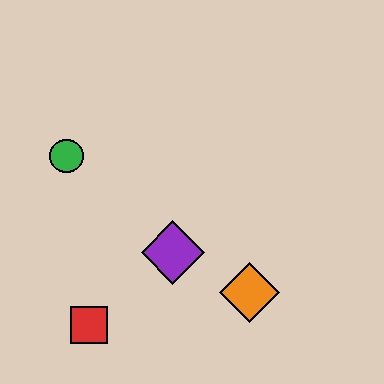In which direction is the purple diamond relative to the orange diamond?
The purple diamond is to the left of the orange diamond.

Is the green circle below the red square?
No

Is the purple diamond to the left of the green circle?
No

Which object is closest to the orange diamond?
The purple diamond is closest to the orange diamond.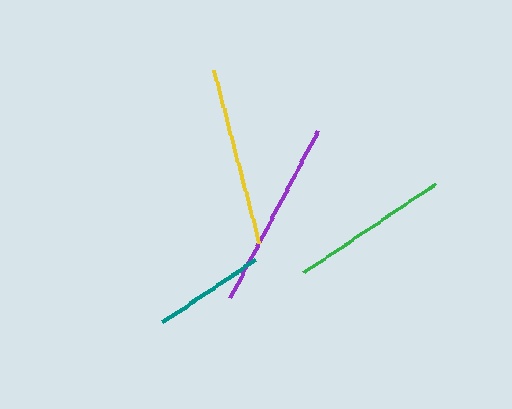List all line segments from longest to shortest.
From longest to shortest: purple, yellow, green, teal.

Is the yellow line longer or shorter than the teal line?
The yellow line is longer than the teal line.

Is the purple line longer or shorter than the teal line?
The purple line is longer than the teal line.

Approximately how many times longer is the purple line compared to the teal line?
The purple line is approximately 1.7 times the length of the teal line.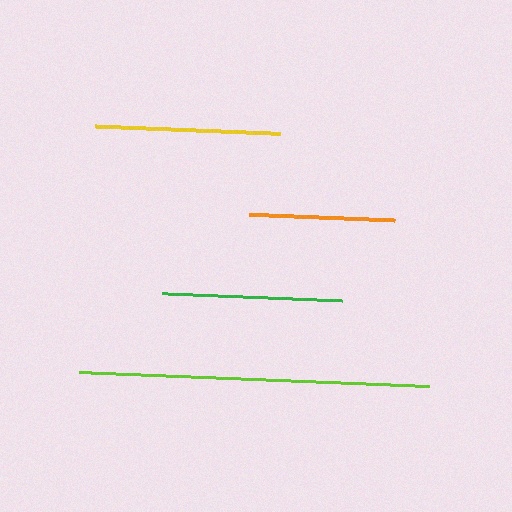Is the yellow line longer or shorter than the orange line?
The yellow line is longer than the orange line.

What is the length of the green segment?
The green segment is approximately 180 pixels long.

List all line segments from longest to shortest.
From longest to shortest: lime, yellow, green, orange.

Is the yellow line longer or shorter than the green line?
The yellow line is longer than the green line.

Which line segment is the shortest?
The orange line is the shortest at approximately 146 pixels.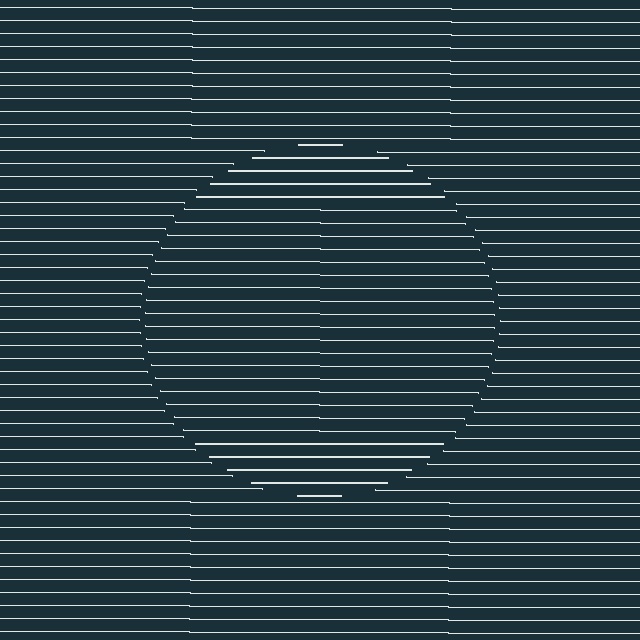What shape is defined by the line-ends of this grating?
An illusory circle. The interior of the shape contains the same grating, shifted by half a period — the contour is defined by the phase discontinuity where line-ends from the inner and outer gratings abut.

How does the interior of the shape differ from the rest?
The interior of the shape contains the same grating, shifted by half a period — the contour is defined by the phase discontinuity where line-ends from the inner and outer gratings abut.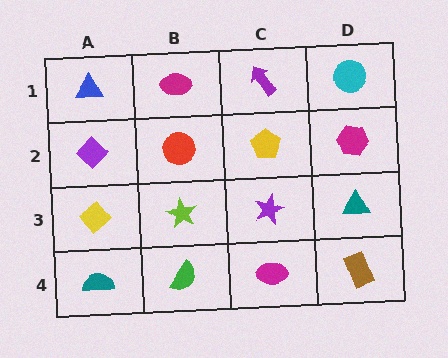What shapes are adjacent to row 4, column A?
A yellow diamond (row 3, column A), a green semicircle (row 4, column B).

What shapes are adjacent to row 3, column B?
A red circle (row 2, column B), a green semicircle (row 4, column B), a yellow diamond (row 3, column A), a purple star (row 3, column C).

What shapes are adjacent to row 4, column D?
A teal triangle (row 3, column D), a magenta ellipse (row 4, column C).